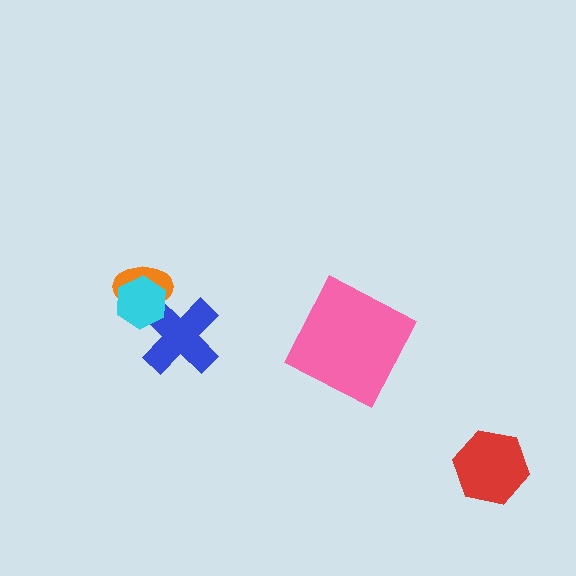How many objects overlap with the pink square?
0 objects overlap with the pink square.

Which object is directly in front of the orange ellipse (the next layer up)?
The blue cross is directly in front of the orange ellipse.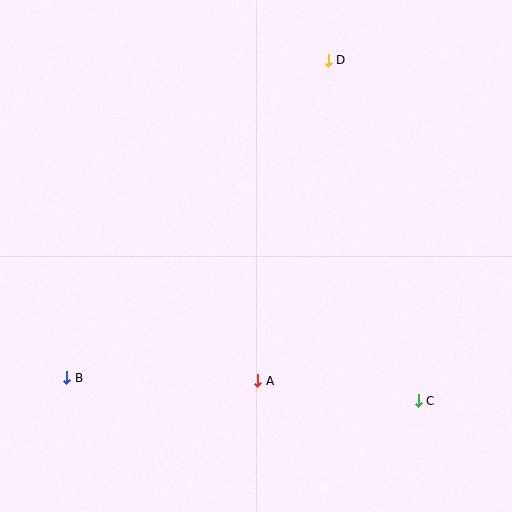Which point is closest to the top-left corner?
Point D is closest to the top-left corner.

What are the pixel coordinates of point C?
Point C is at (418, 401).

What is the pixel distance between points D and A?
The distance between D and A is 328 pixels.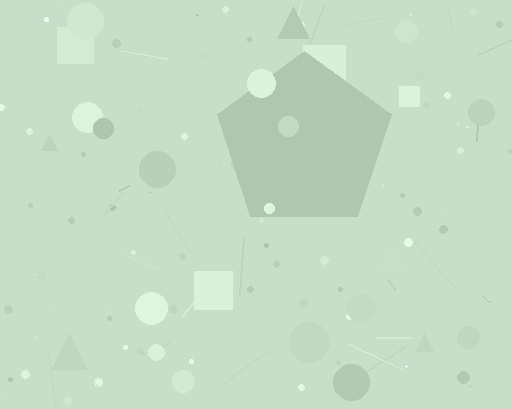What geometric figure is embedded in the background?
A pentagon is embedded in the background.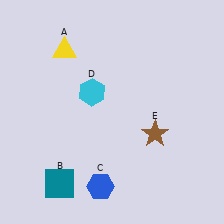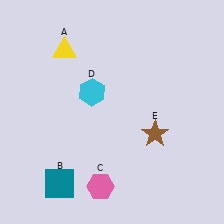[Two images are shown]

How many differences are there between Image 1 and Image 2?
There is 1 difference between the two images.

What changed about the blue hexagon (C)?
In Image 1, C is blue. In Image 2, it changed to pink.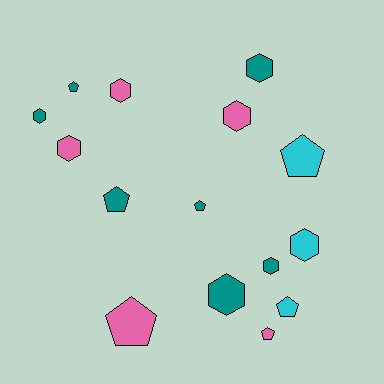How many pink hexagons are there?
There are 3 pink hexagons.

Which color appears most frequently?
Teal, with 7 objects.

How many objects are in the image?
There are 15 objects.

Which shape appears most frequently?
Hexagon, with 8 objects.